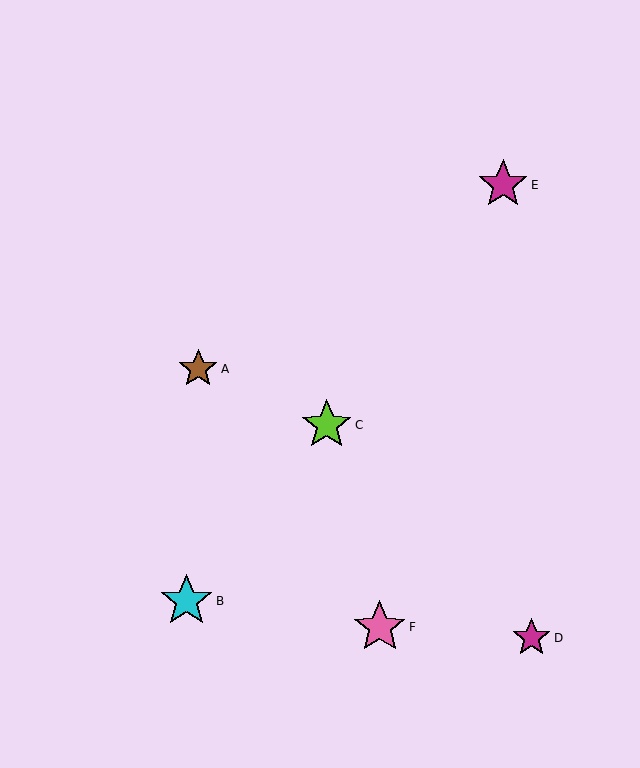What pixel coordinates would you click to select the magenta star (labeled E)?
Click at (503, 185) to select the magenta star E.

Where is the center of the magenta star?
The center of the magenta star is at (503, 185).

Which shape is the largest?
The cyan star (labeled B) is the largest.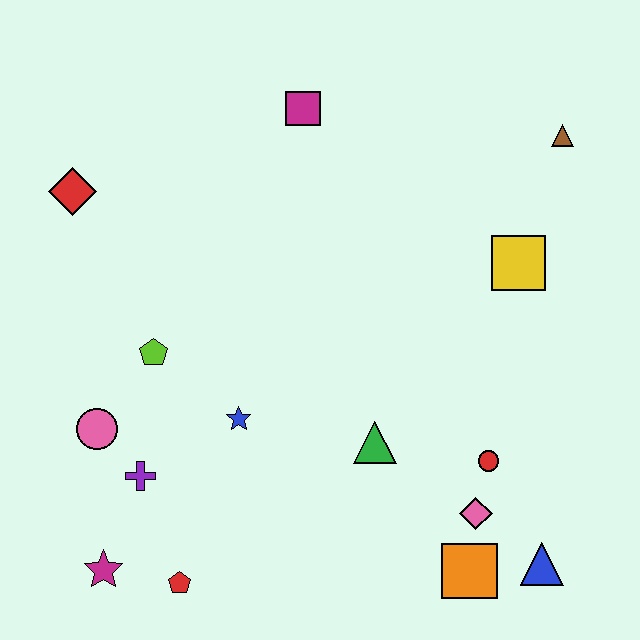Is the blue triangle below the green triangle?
Yes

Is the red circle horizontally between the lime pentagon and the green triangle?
No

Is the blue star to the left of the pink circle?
No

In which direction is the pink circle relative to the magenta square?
The pink circle is below the magenta square.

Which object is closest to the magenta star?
The red pentagon is closest to the magenta star.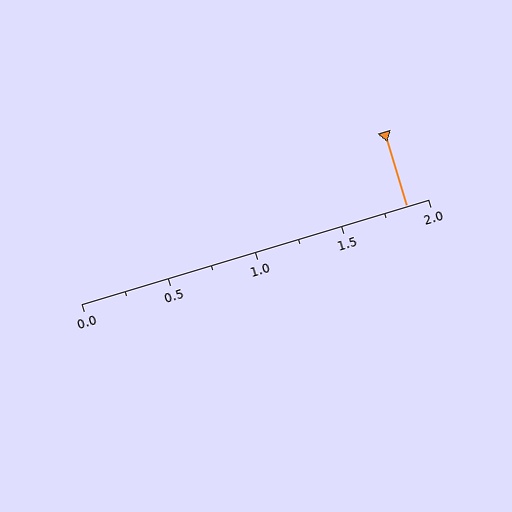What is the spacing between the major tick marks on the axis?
The major ticks are spaced 0.5 apart.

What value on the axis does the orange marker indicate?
The marker indicates approximately 1.88.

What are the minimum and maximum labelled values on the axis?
The axis runs from 0.0 to 2.0.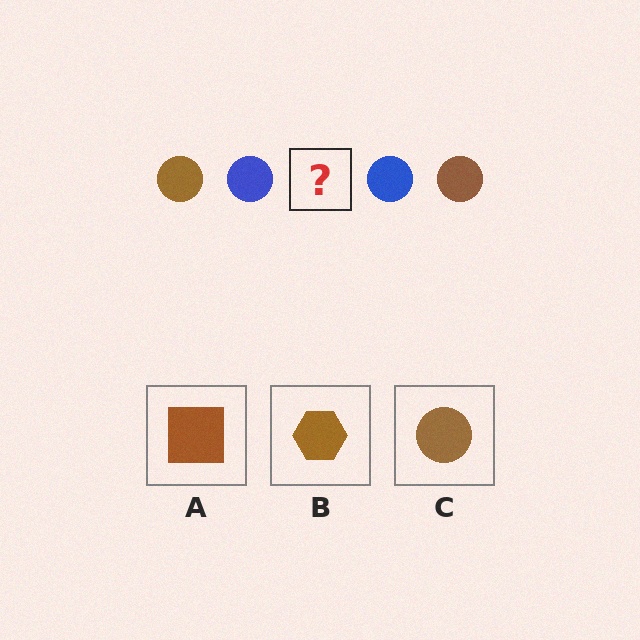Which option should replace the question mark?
Option C.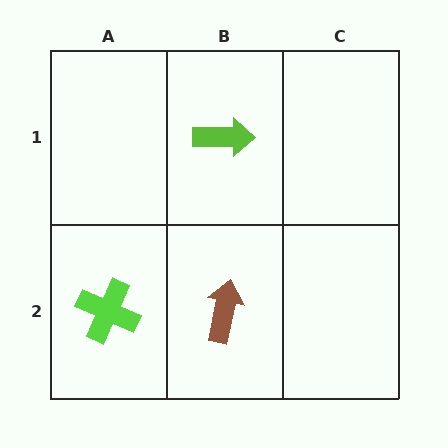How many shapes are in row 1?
1 shape.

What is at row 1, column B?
A lime arrow.